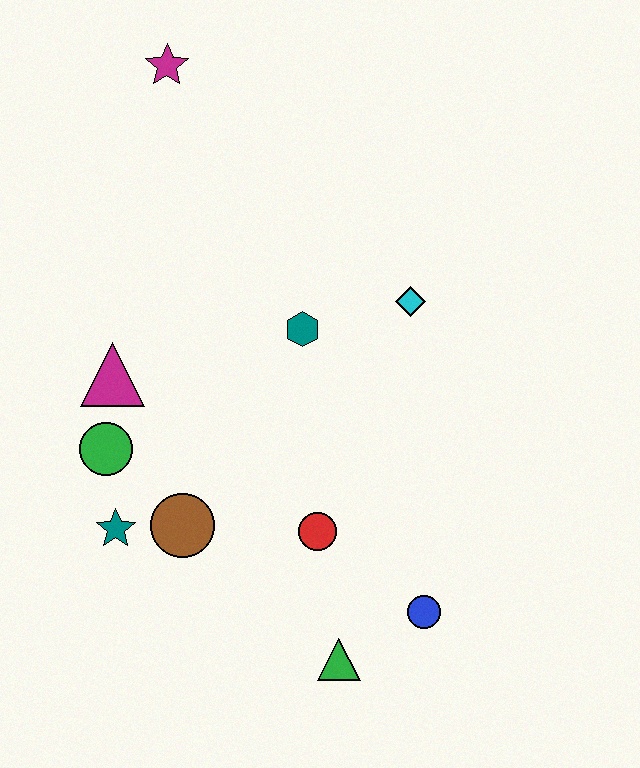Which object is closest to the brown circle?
The teal star is closest to the brown circle.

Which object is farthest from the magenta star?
The green triangle is farthest from the magenta star.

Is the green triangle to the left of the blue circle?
Yes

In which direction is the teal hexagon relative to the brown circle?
The teal hexagon is above the brown circle.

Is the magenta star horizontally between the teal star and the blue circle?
Yes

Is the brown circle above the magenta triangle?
No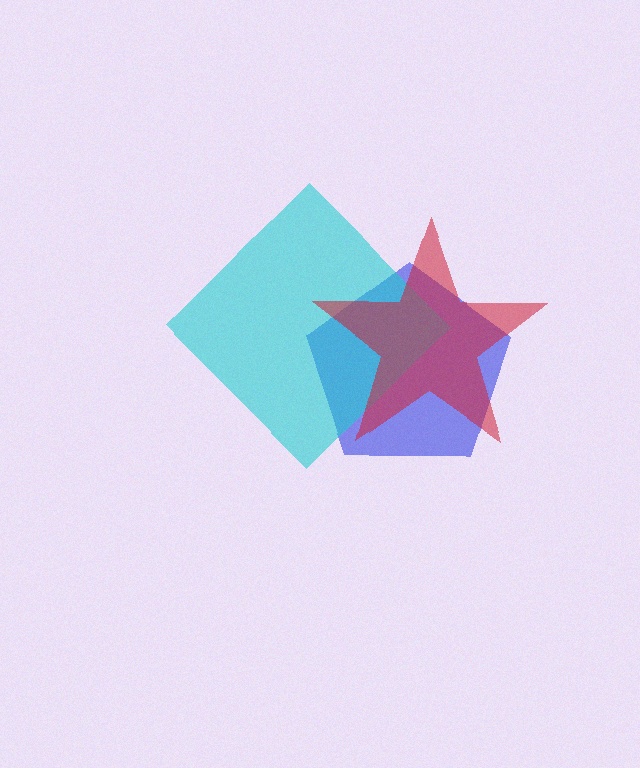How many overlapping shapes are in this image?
There are 3 overlapping shapes in the image.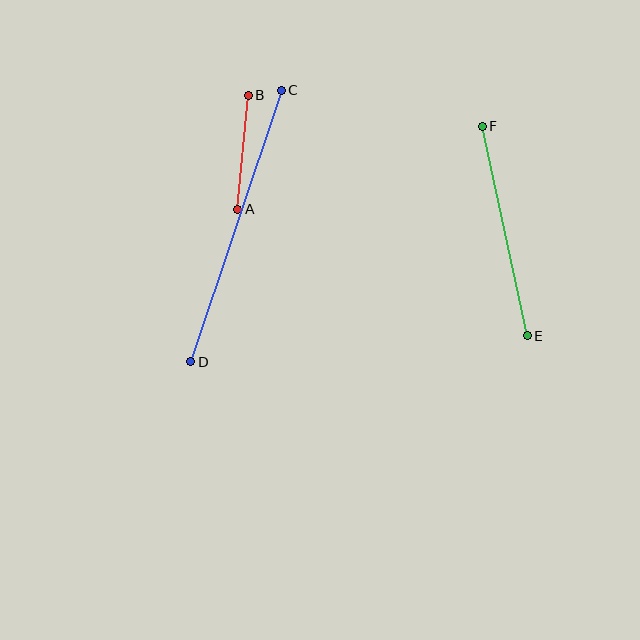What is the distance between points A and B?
The distance is approximately 114 pixels.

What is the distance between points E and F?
The distance is approximately 215 pixels.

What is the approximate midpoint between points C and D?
The midpoint is at approximately (236, 226) pixels.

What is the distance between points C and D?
The distance is approximately 286 pixels.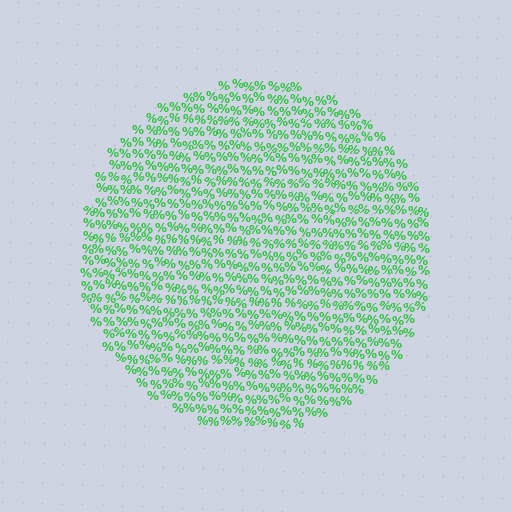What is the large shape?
The large shape is a circle.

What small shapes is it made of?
It is made of small percent signs.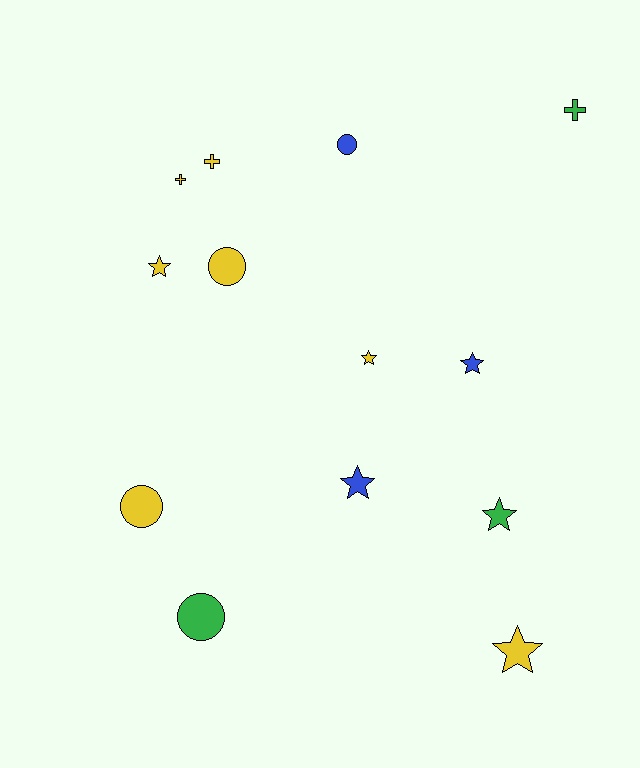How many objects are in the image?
There are 13 objects.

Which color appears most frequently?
Yellow, with 7 objects.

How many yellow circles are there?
There are 2 yellow circles.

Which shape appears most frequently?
Star, with 6 objects.